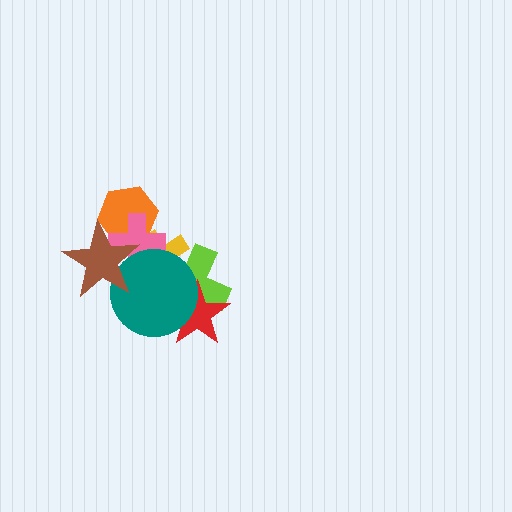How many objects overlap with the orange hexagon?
2 objects overlap with the orange hexagon.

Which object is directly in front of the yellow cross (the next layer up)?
The lime cross is directly in front of the yellow cross.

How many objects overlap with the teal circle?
5 objects overlap with the teal circle.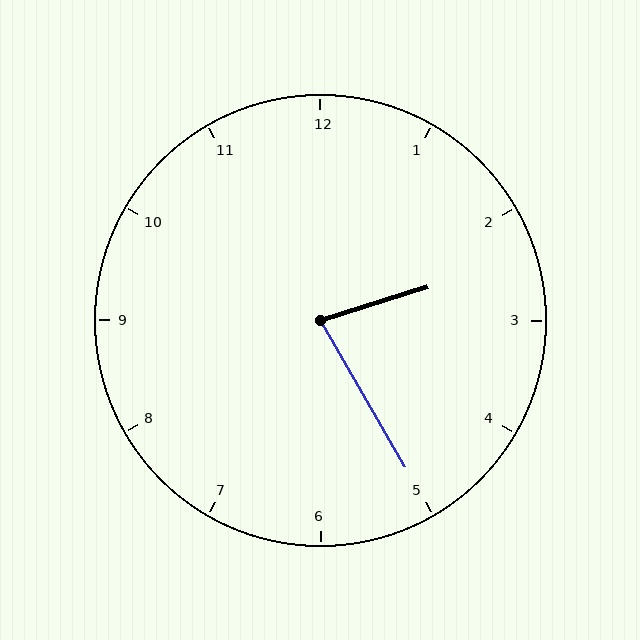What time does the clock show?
2:25.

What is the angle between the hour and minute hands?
Approximately 78 degrees.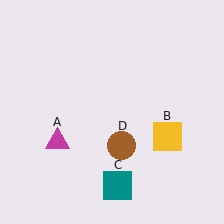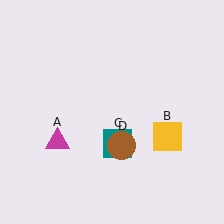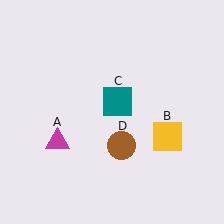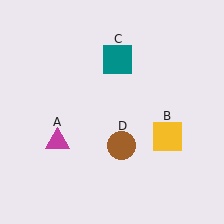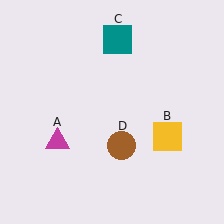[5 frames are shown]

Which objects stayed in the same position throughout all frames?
Magenta triangle (object A) and yellow square (object B) and brown circle (object D) remained stationary.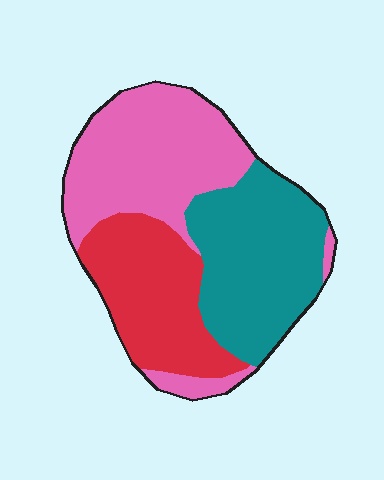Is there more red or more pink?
Pink.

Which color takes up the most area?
Pink, at roughly 40%.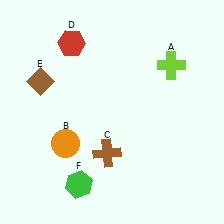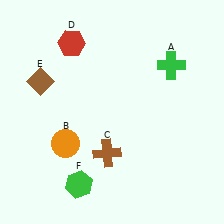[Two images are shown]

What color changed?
The cross (A) changed from lime in Image 1 to green in Image 2.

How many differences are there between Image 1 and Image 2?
There is 1 difference between the two images.